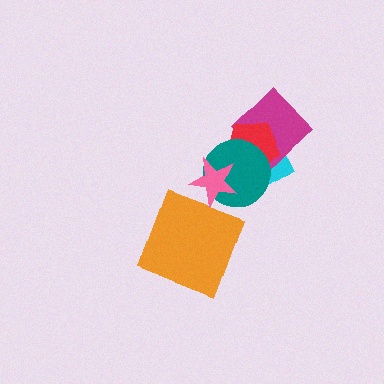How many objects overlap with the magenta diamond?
3 objects overlap with the magenta diamond.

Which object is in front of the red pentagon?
The teal circle is in front of the red pentagon.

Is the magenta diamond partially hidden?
Yes, it is partially covered by another shape.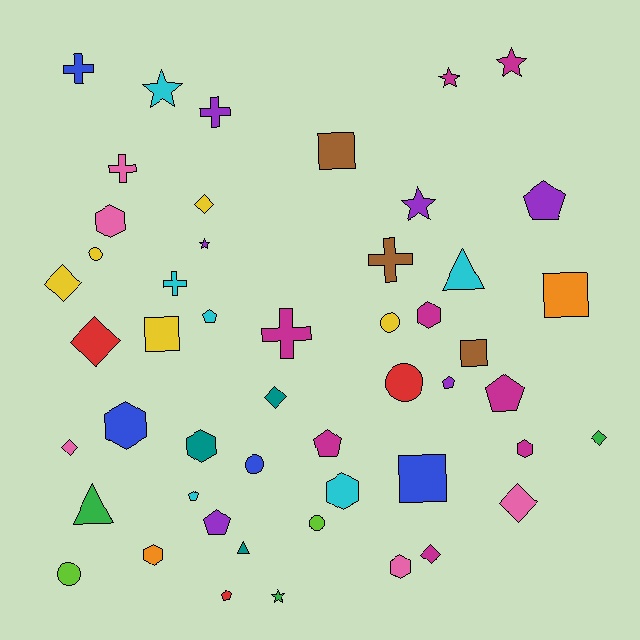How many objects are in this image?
There are 50 objects.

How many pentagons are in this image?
There are 8 pentagons.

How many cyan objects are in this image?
There are 6 cyan objects.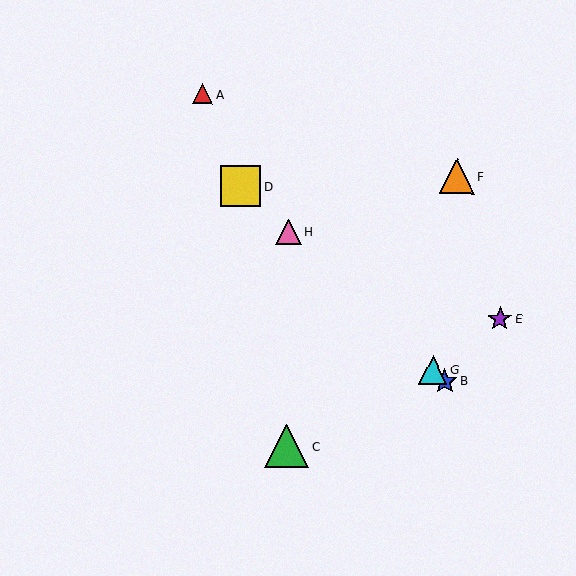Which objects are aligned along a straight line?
Objects B, D, G, H are aligned along a straight line.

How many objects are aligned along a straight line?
4 objects (B, D, G, H) are aligned along a straight line.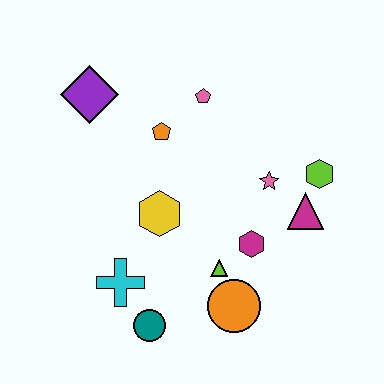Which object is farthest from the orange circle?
The purple diamond is farthest from the orange circle.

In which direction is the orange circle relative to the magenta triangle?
The orange circle is below the magenta triangle.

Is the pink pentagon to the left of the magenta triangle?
Yes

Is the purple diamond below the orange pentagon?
No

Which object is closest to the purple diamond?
The orange pentagon is closest to the purple diamond.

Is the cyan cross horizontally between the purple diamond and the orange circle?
Yes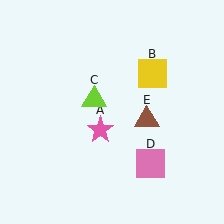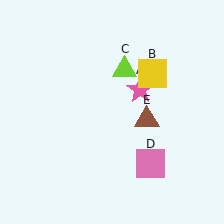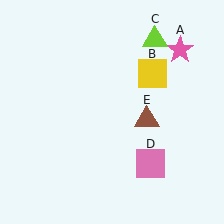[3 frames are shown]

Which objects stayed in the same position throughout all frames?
Yellow square (object B) and pink square (object D) and brown triangle (object E) remained stationary.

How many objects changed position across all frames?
2 objects changed position: pink star (object A), lime triangle (object C).